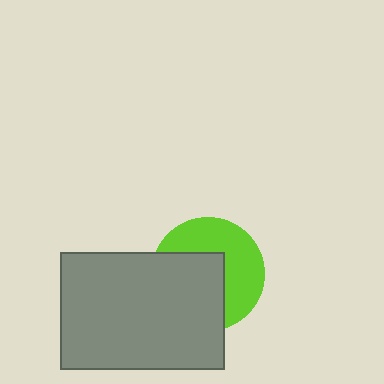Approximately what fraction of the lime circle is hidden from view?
Roughly 51% of the lime circle is hidden behind the gray rectangle.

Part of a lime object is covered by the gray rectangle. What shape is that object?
It is a circle.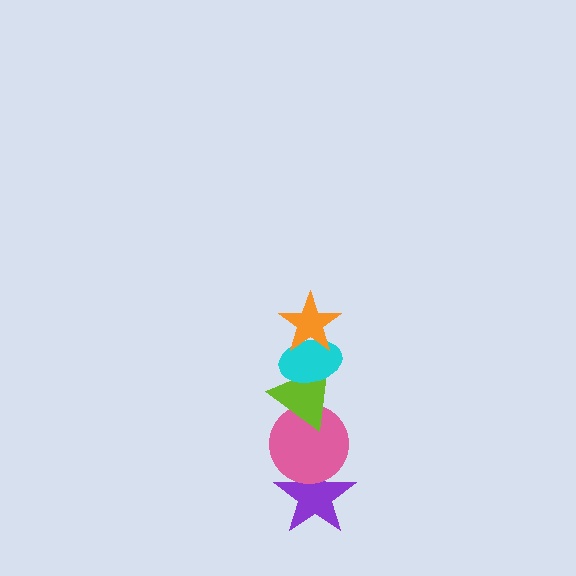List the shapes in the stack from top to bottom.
From top to bottom: the orange star, the cyan ellipse, the lime triangle, the pink circle, the purple star.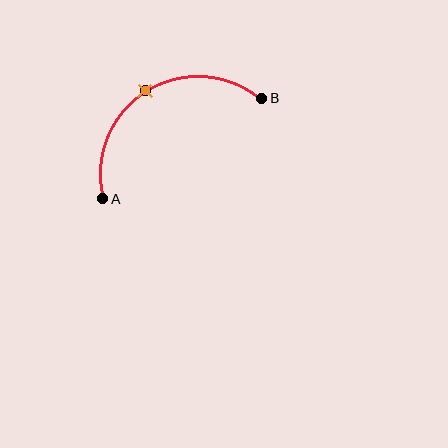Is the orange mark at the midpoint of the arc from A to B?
Yes. The orange mark lies on the arc at equal arc-length from both A and B — it is the arc midpoint.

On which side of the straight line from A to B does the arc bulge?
The arc bulges above the straight line connecting A and B.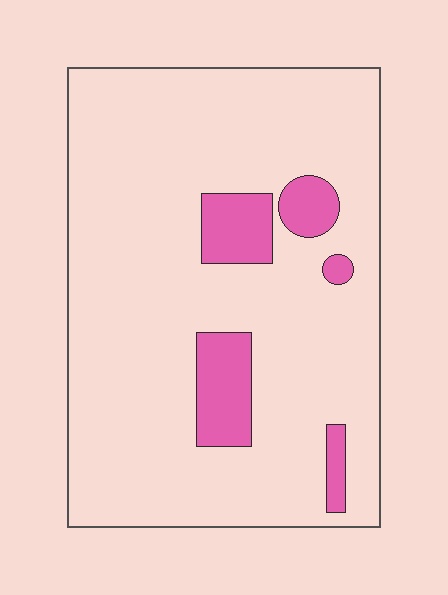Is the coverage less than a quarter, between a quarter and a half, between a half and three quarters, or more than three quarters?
Less than a quarter.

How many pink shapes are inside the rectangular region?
5.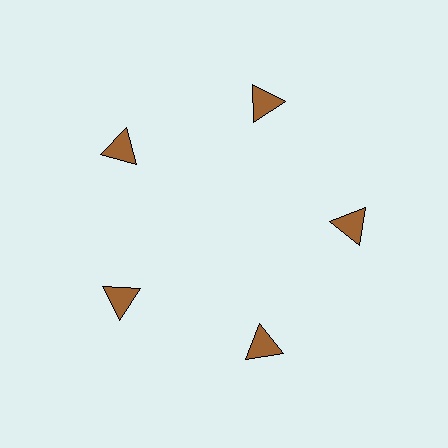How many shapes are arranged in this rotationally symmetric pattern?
There are 5 shapes, arranged in 5 groups of 1.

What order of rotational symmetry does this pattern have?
This pattern has 5-fold rotational symmetry.